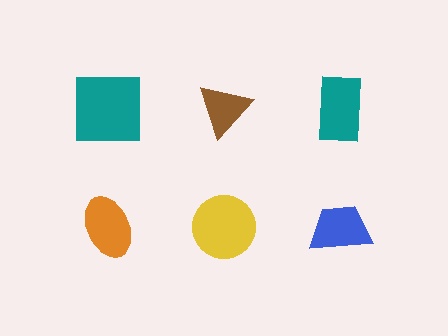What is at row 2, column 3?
A blue trapezoid.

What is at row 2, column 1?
An orange ellipse.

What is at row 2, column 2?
A yellow circle.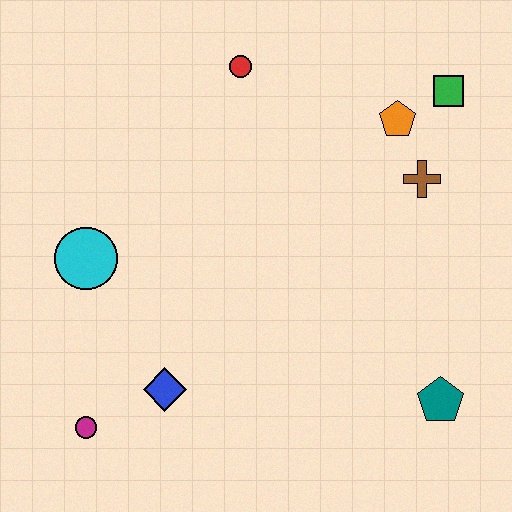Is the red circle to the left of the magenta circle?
No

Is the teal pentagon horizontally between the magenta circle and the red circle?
No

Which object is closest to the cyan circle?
The blue diamond is closest to the cyan circle.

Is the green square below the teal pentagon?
No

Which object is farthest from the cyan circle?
The green square is farthest from the cyan circle.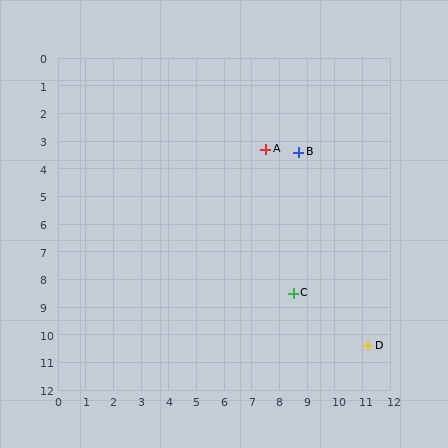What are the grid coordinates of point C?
Point C is at approximately (8.5, 8.5).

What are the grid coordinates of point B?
Point B is at approximately (8.7, 3.4).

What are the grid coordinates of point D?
Point D is at approximately (11.2, 10.4).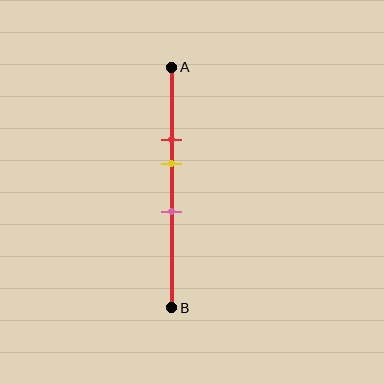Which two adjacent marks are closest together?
The red and yellow marks are the closest adjacent pair.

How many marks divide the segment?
There are 3 marks dividing the segment.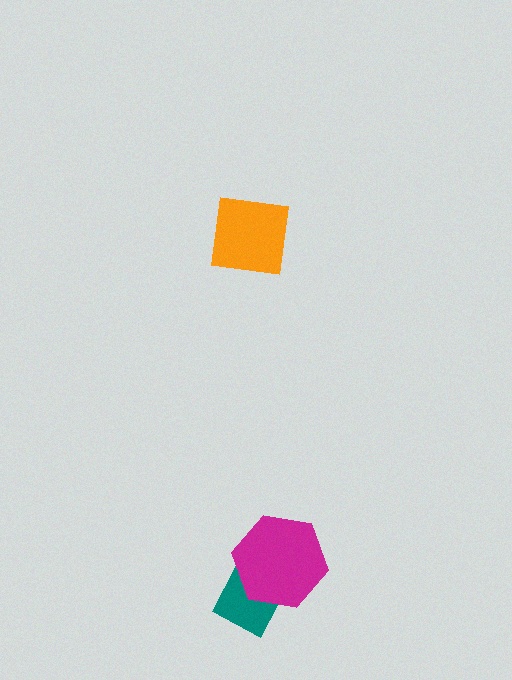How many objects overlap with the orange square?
0 objects overlap with the orange square.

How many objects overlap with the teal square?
1 object overlaps with the teal square.